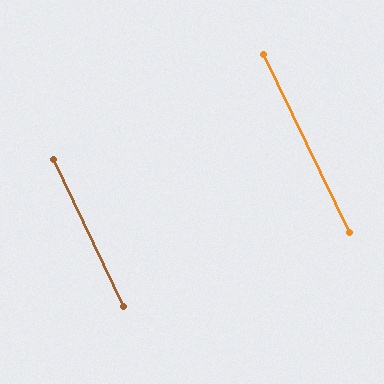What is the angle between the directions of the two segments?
Approximately 0 degrees.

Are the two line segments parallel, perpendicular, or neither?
Parallel — their directions differ by only 0.0°.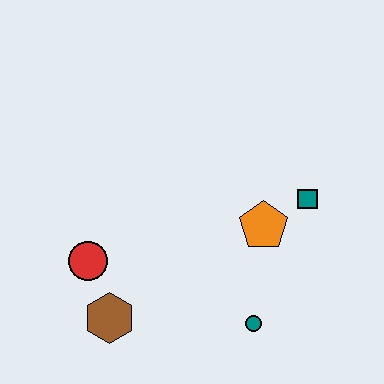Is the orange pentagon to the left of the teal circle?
No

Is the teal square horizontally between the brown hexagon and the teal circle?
No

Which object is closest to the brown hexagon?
The red circle is closest to the brown hexagon.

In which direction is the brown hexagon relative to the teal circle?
The brown hexagon is to the left of the teal circle.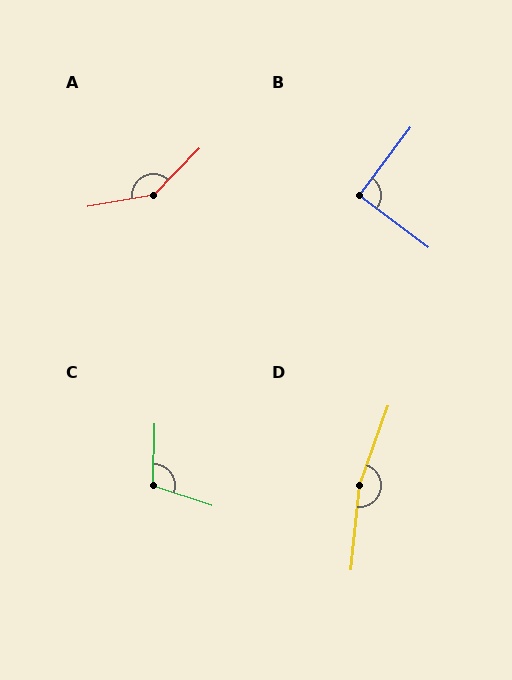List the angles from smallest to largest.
B (90°), C (107°), A (144°), D (166°).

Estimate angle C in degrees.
Approximately 107 degrees.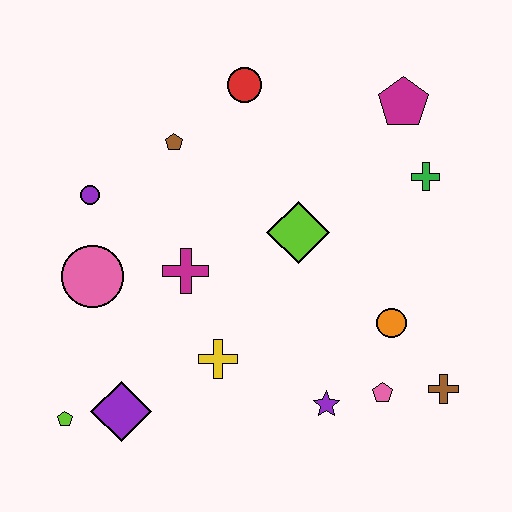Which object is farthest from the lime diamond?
The lime pentagon is farthest from the lime diamond.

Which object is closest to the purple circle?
The pink circle is closest to the purple circle.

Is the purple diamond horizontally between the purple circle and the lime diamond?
Yes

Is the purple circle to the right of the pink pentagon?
No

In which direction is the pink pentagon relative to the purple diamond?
The pink pentagon is to the right of the purple diamond.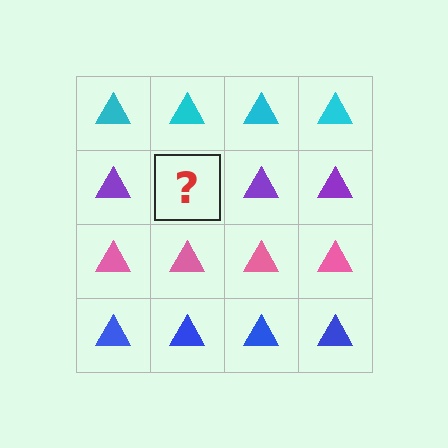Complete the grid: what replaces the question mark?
The question mark should be replaced with a purple triangle.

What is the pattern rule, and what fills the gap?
The rule is that each row has a consistent color. The gap should be filled with a purple triangle.